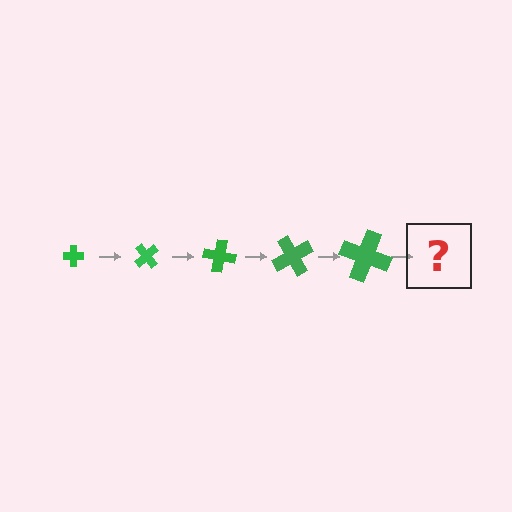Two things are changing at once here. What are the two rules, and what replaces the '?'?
The two rules are that the cross grows larger each step and it rotates 50 degrees each step. The '?' should be a cross, larger than the previous one and rotated 250 degrees from the start.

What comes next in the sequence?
The next element should be a cross, larger than the previous one and rotated 250 degrees from the start.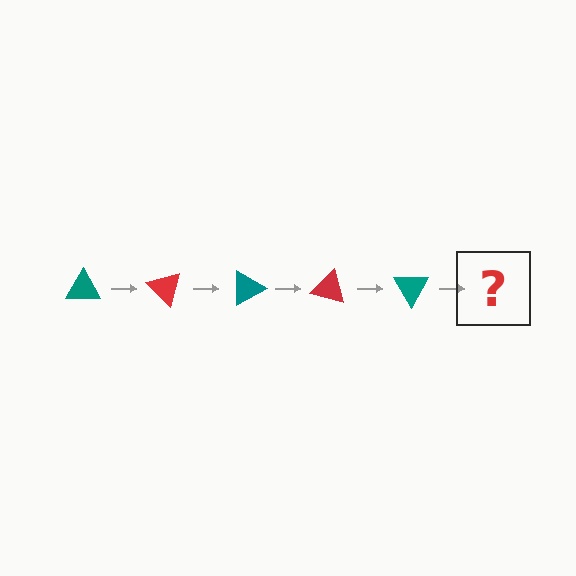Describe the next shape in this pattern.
It should be a red triangle, rotated 225 degrees from the start.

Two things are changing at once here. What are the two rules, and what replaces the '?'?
The two rules are that it rotates 45 degrees each step and the color cycles through teal and red. The '?' should be a red triangle, rotated 225 degrees from the start.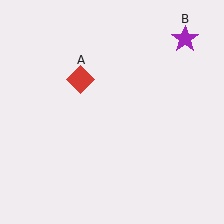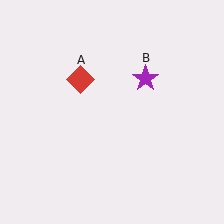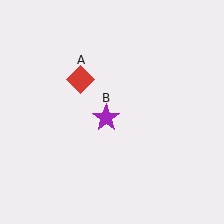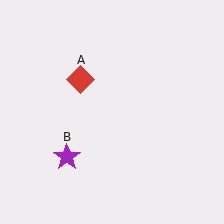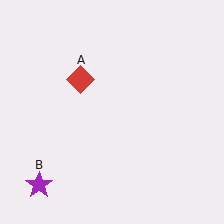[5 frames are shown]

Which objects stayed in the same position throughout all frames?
Red diamond (object A) remained stationary.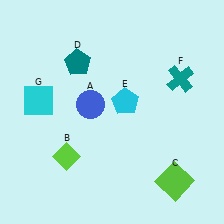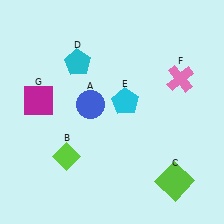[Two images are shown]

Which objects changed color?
D changed from teal to cyan. F changed from teal to pink. G changed from cyan to magenta.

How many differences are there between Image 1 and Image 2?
There are 3 differences between the two images.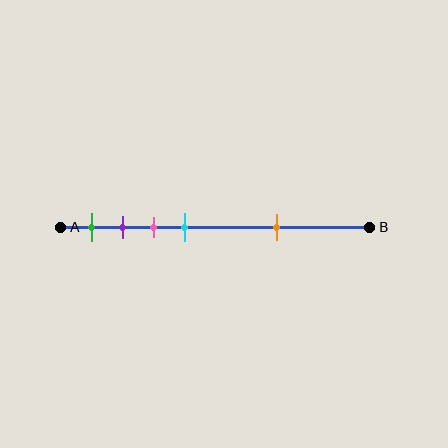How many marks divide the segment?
There are 5 marks dividing the segment.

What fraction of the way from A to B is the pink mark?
The pink mark is approximately 30% (0.3) of the way from A to B.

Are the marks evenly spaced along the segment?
No, the marks are not evenly spaced.